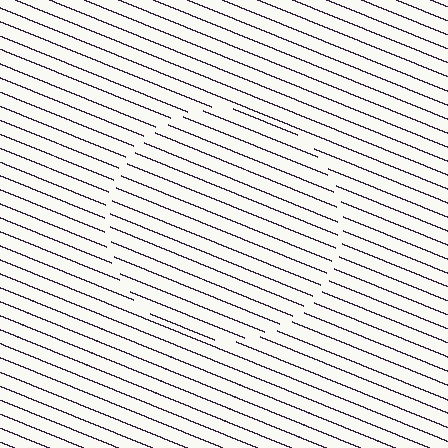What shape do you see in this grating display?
An illusory circle. The interior of the shape contains the same grating, shifted by half a period — the contour is defined by the phase discontinuity where line-ends from the inner and outer gratings abut.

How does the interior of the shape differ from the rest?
The interior of the shape contains the same grating, shifted by half a period — the contour is defined by the phase discontinuity where line-ends from the inner and outer gratings abut.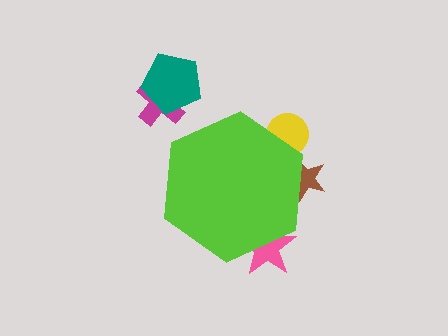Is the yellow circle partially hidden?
Yes, the yellow circle is partially hidden behind the lime hexagon.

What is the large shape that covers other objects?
A lime hexagon.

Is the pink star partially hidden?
Yes, the pink star is partially hidden behind the lime hexagon.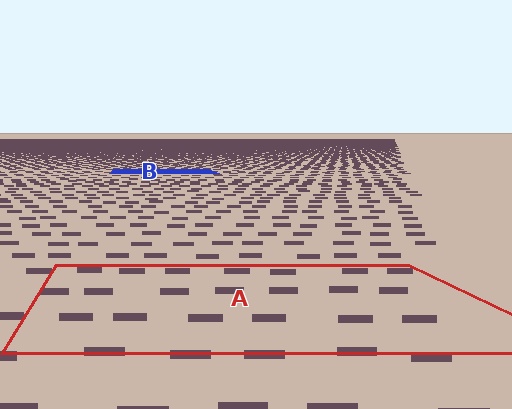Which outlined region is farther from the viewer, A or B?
Region B is farther from the viewer — the texture elements inside it appear smaller and more densely packed.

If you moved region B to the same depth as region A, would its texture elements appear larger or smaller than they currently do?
They would appear larger. At a closer depth, the same texture elements are projected at a bigger on-screen size.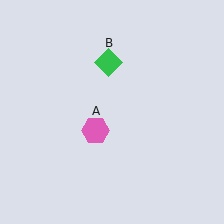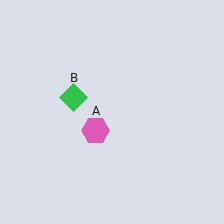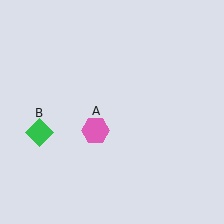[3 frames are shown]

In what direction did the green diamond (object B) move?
The green diamond (object B) moved down and to the left.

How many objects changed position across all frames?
1 object changed position: green diamond (object B).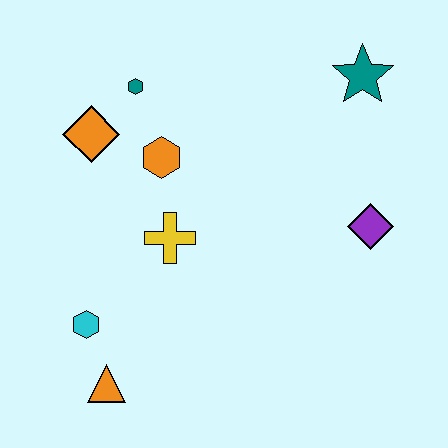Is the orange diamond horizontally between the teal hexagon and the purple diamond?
No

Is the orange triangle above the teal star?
No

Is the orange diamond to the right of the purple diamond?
No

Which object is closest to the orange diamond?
The teal hexagon is closest to the orange diamond.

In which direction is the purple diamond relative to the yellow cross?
The purple diamond is to the right of the yellow cross.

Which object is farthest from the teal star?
The orange triangle is farthest from the teal star.